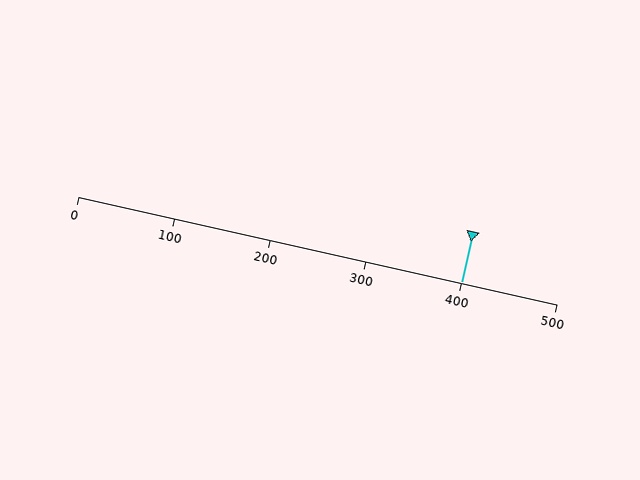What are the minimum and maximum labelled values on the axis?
The axis runs from 0 to 500.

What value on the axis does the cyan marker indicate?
The marker indicates approximately 400.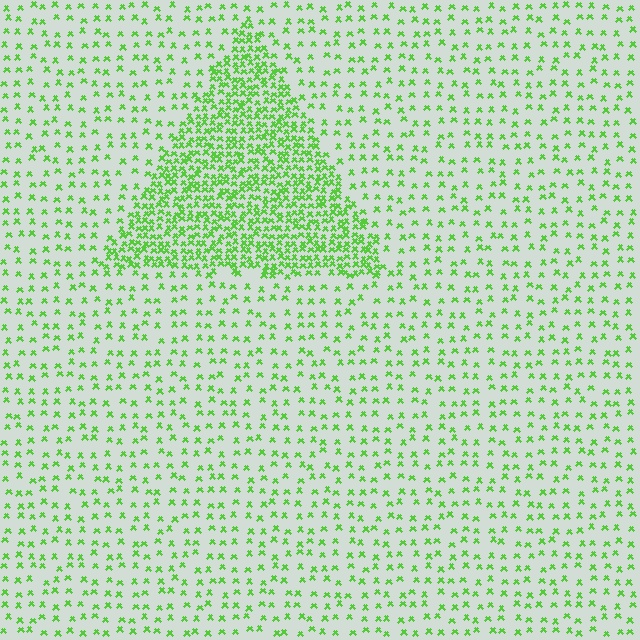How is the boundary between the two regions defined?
The boundary is defined by a change in element density (approximately 2.9x ratio). All elements are the same color, size, and shape.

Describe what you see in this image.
The image contains small lime elements arranged at two different densities. A triangle-shaped region is visible where the elements are more densely packed than the surrounding area.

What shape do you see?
I see a triangle.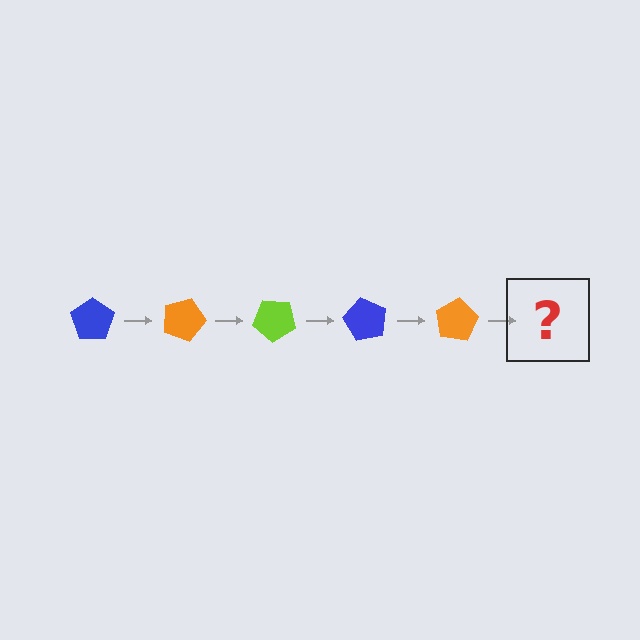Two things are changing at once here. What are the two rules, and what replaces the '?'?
The two rules are that it rotates 20 degrees each step and the color cycles through blue, orange, and lime. The '?' should be a lime pentagon, rotated 100 degrees from the start.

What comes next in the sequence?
The next element should be a lime pentagon, rotated 100 degrees from the start.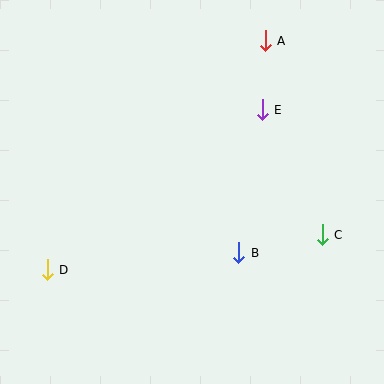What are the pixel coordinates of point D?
Point D is at (47, 270).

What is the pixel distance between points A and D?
The distance between A and D is 316 pixels.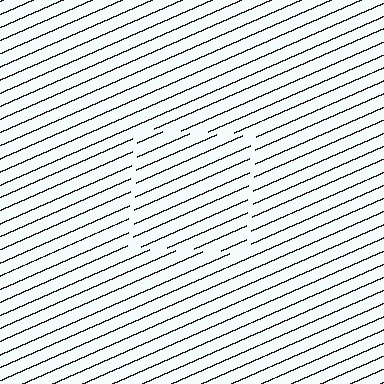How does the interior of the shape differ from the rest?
The interior of the shape contains the same grating, shifted by half a period — the contour is defined by the phase discontinuity where line-ends from the inner and outer gratings abut.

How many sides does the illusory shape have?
4 sides — the line-ends trace a square.